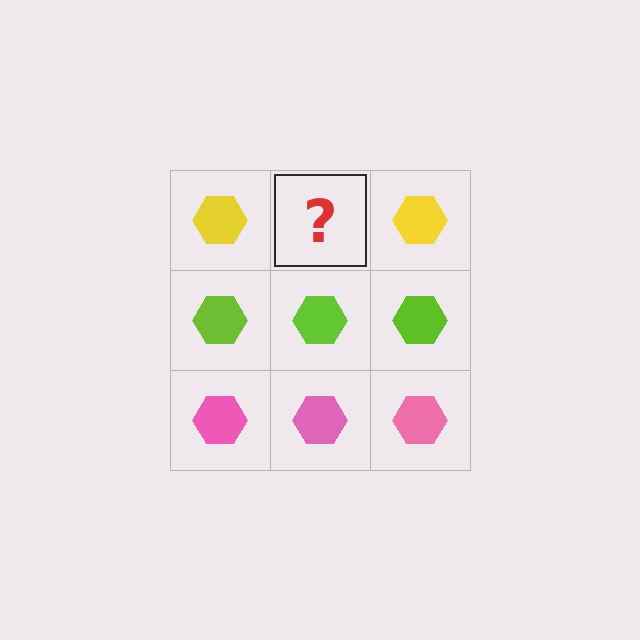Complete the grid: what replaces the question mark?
The question mark should be replaced with a yellow hexagon.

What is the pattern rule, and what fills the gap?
The rule is that each row has a consistent color. The gap should be filled with a yellow hexagon.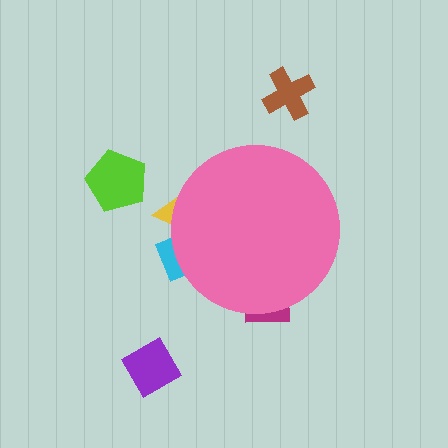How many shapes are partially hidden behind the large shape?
3 shapes are partially hidden.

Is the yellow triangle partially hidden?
Yes, the yellow triangle is partially hidden behind the pink circle.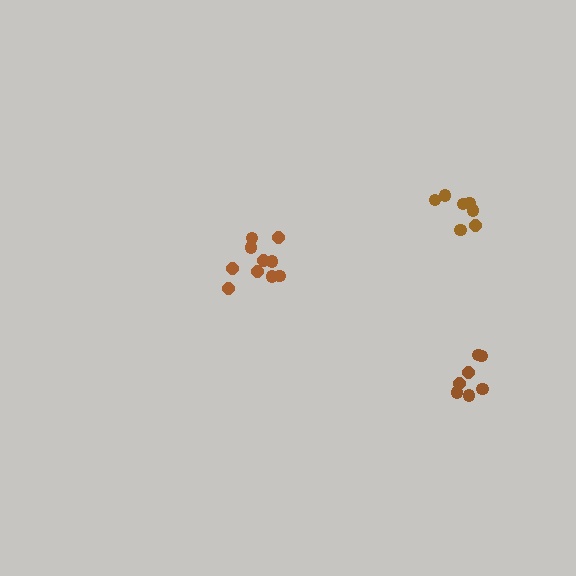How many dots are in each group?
Group 1: 10 dots, Group 2: 7 dots, Group 3: 7 dots (24 total).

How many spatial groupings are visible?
There are 3 spatial groupings.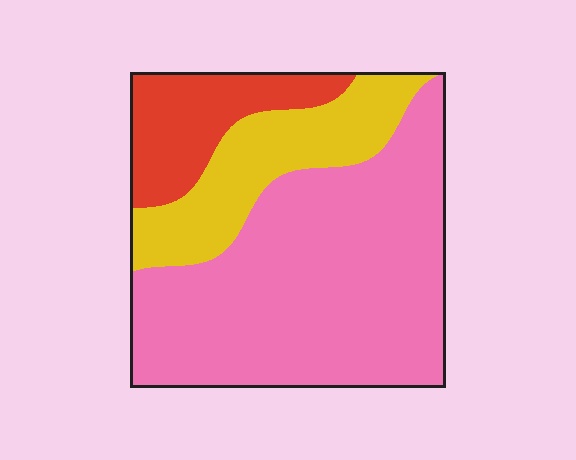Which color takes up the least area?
Red, at roughly 15%.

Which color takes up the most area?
Pink, at roughly 60%.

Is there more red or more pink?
Pink.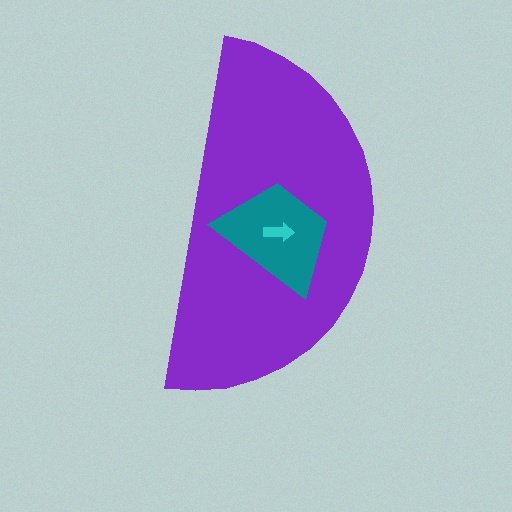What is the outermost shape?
The purple semicircle.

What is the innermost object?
The cyan arrow.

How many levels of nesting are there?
3.